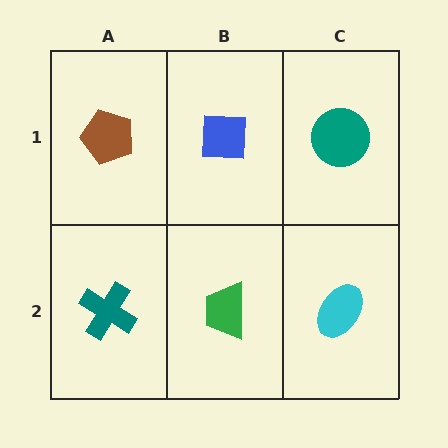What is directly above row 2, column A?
A brown pentagon.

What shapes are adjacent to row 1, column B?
A green trapezoid (row 2, column B), a brown pentagon (row 1, column A), a teal circle (row 1, column C).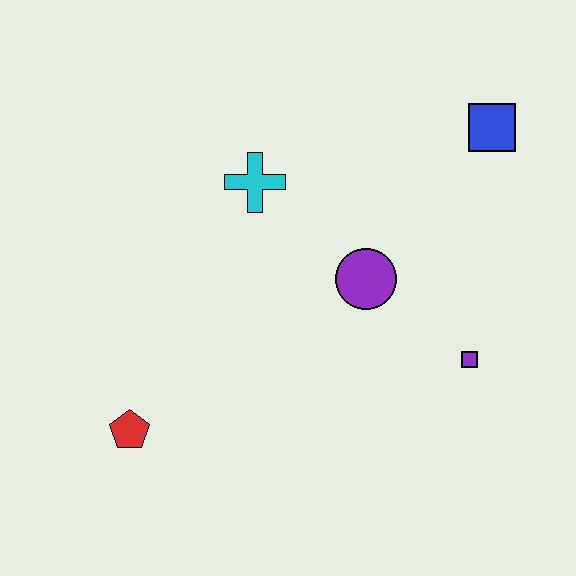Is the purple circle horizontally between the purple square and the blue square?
No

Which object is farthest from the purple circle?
The red pentagon is farthest from the purple circle.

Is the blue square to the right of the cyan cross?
Yes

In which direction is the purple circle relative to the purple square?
The purple circle is to the left of the purple square.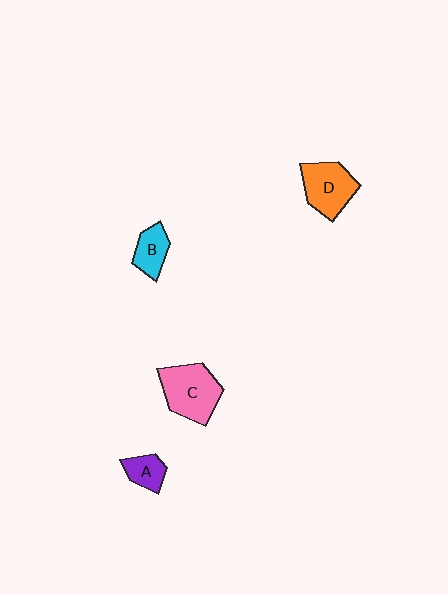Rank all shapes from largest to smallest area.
From largest to smallest: C (pink), D (orange), B (cyan), A (purple).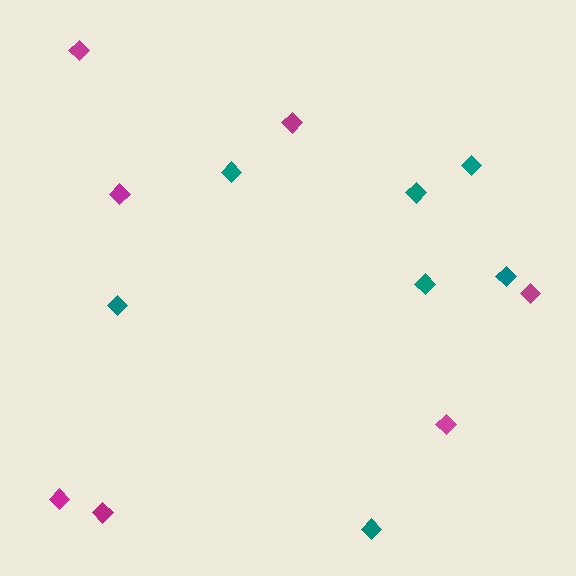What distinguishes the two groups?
There are 2 groups: one group of magenta diamonds (7) and one group of teal diamonds (7).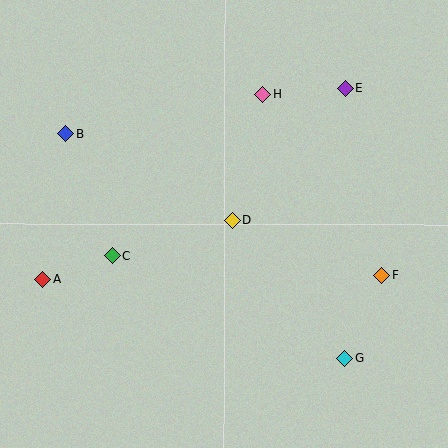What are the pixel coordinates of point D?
Point D is at (232, 220).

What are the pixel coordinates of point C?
Point C is at (112, 256).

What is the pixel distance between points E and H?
The distance between E and H is 83 pixels.